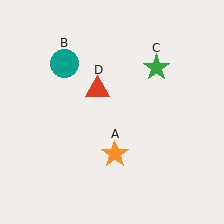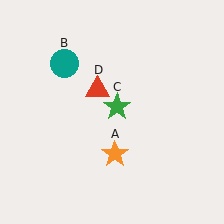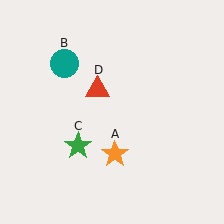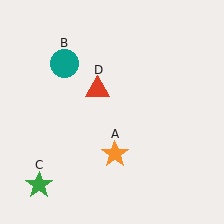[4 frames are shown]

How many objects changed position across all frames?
1 object changed position: green star (object C).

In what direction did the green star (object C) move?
The green star (object C) moved down and to the left.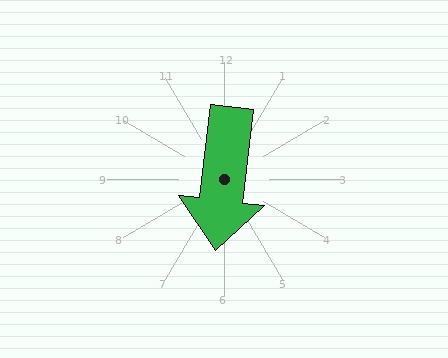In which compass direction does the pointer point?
South.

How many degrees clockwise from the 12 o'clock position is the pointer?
Approximately 187 degrees.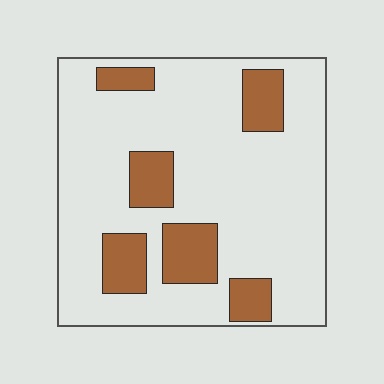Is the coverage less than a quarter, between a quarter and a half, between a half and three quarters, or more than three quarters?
Less than a quarter.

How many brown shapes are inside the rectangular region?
6.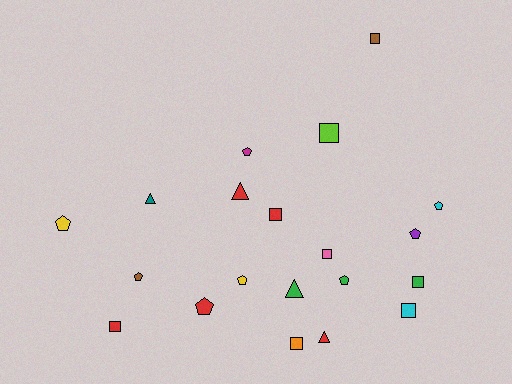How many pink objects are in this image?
There is 1 pink object.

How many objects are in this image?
There are 20 objects.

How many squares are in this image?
There are 8 squares.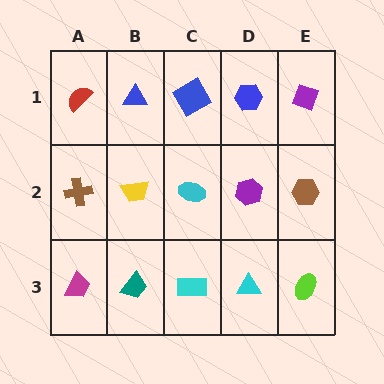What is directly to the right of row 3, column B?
A cyan rectangle.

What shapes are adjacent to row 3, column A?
A brown cross (row 2, column A), a teal trapezoid (row 3, column B).